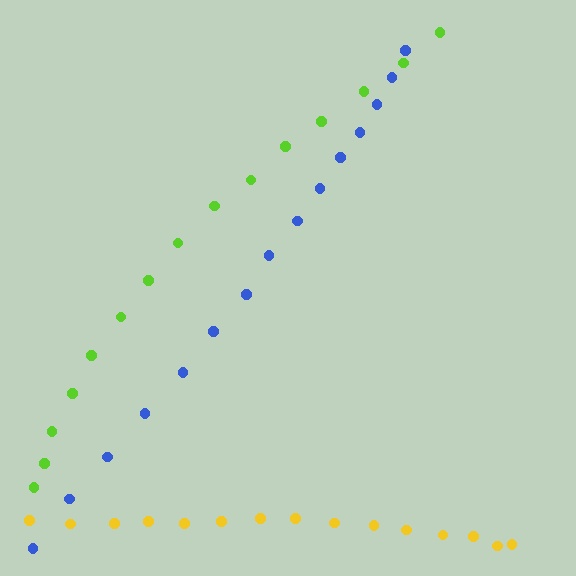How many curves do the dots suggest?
There are 3 distinct paths.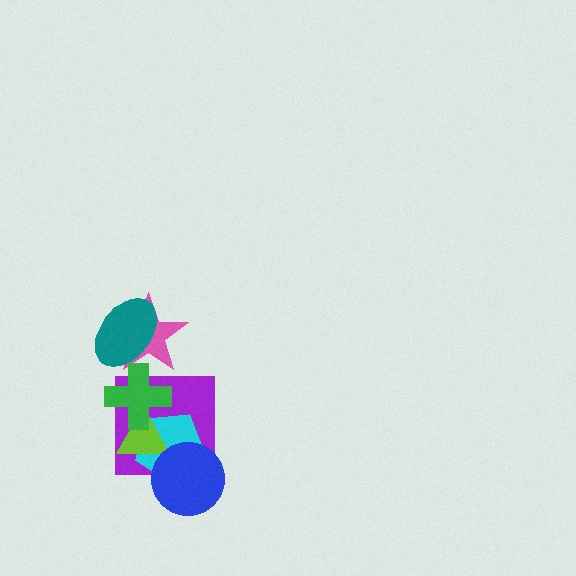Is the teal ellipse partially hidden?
No, no other shape covers it.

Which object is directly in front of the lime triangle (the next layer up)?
The blue circle is directly in front of the lime triangle.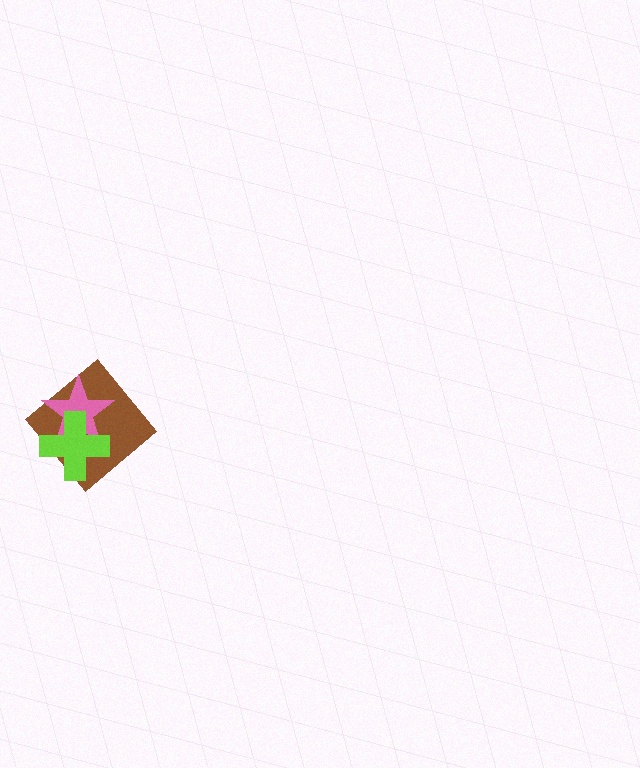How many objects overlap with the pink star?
2 objects overlap with the pink star.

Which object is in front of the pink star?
The lime cross is in front of the pink star.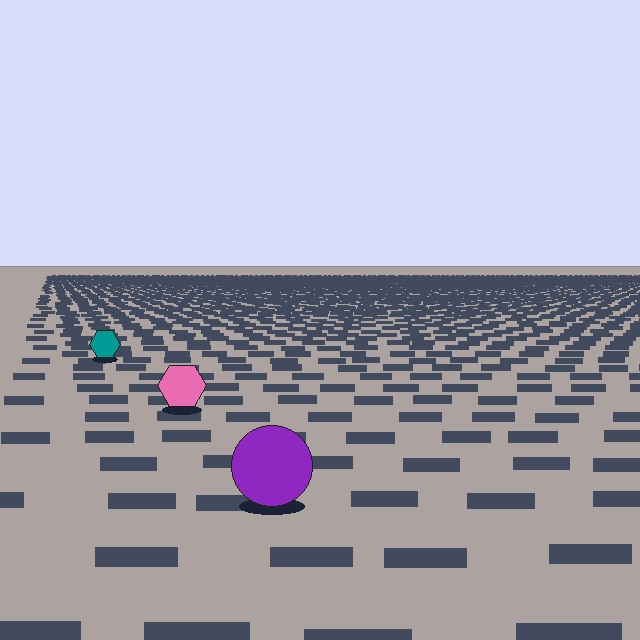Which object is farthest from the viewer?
The teal hexagon is farthest from the viewer. It appears smaller and the ground texture around it is denser.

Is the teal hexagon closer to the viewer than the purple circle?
No. The purple circle is closer — you can tell from the texture gradient: the ground texture is coarser near it.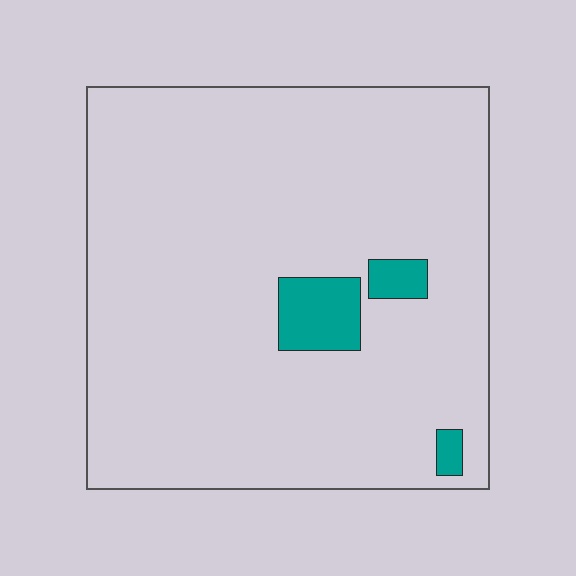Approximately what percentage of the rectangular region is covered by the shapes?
Approximately 5%.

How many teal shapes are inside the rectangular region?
3.